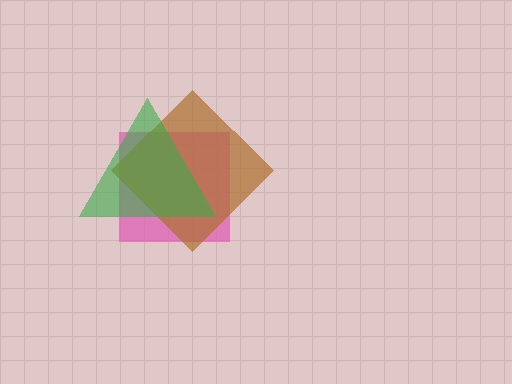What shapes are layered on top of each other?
The layered shapes are: a pink square, a brown diamond, a green triangle.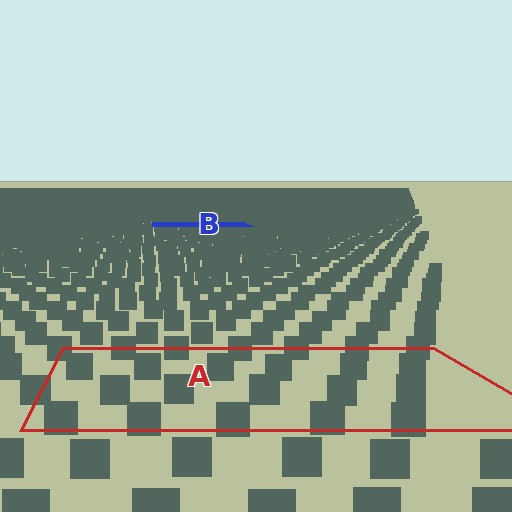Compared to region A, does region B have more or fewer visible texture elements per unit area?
Region B has more texture elements per unit area — they are packed more densely because it is farther away.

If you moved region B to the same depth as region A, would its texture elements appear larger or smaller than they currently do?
They would appear larger. At a closer depth, the same texture elements are projected at a bigger on-screen size.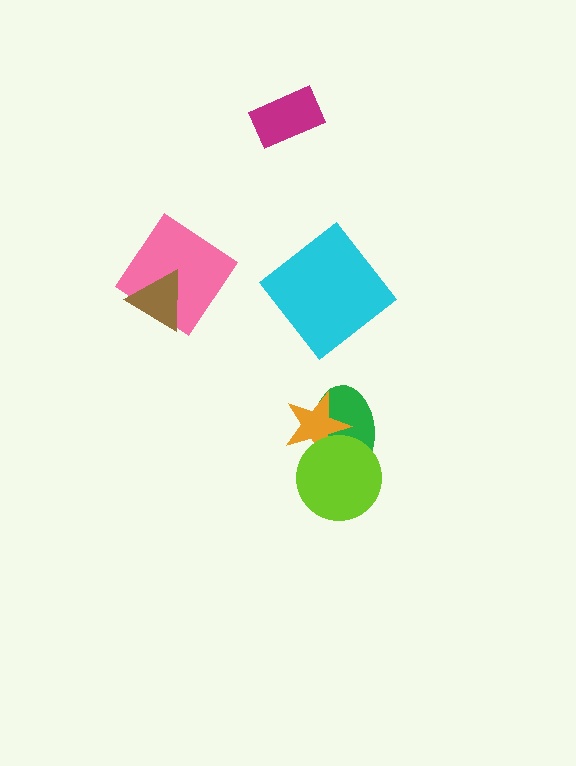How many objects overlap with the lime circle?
2 objects overlap with the lime circle.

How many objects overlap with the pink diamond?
1 object overlaps with the pink diamond.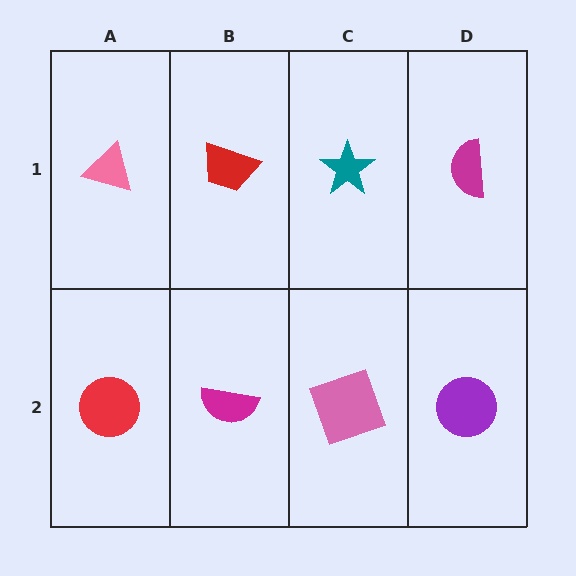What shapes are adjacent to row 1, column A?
A red circle (row 2, column A), a red trapezoid (row 1, column B).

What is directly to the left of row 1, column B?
A pink triangle.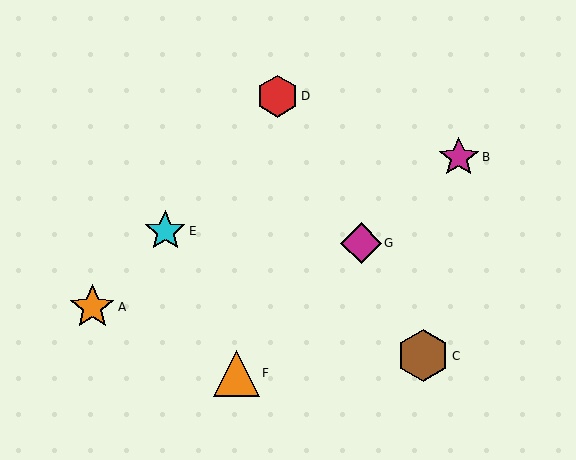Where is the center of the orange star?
The center of the orange star is at (92, 307).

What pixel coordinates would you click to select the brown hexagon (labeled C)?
Click at (423, 356) to select the brown hexagon C.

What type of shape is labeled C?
Shape C is a brown hexagon.